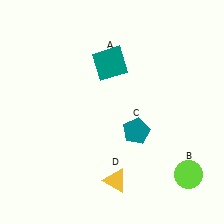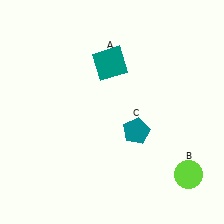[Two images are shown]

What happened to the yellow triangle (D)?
The yellow triangle (D) was removed in Image 2. It was in the bottom-right area of Image 1.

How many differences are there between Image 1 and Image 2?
There is 1 difference between the two images.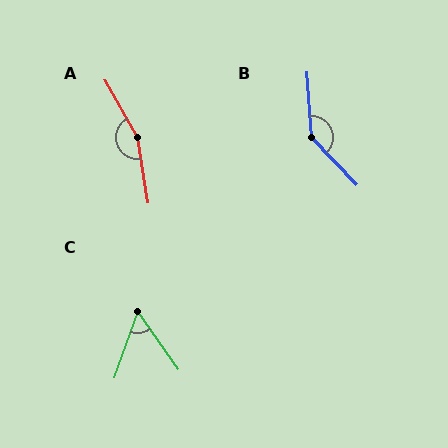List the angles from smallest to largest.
C (55°), B (140°), A (160°).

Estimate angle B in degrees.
Approximately 140 degrees.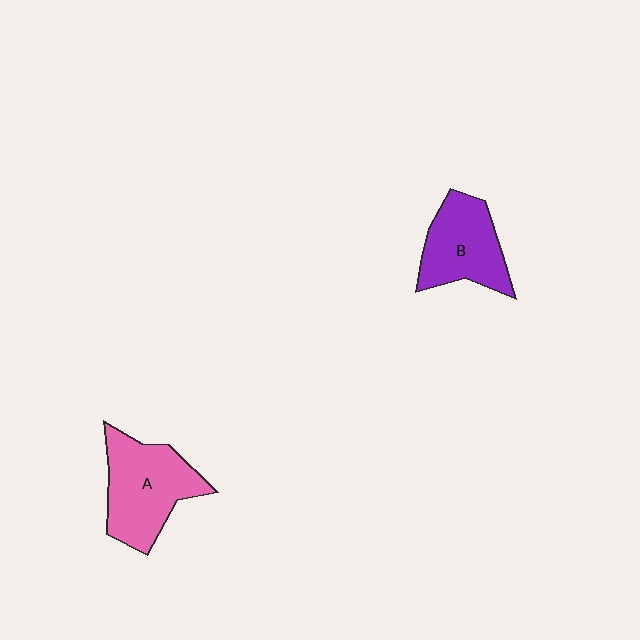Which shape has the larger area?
Shape A (pink).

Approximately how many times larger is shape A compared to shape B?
Approximately 1.2 times.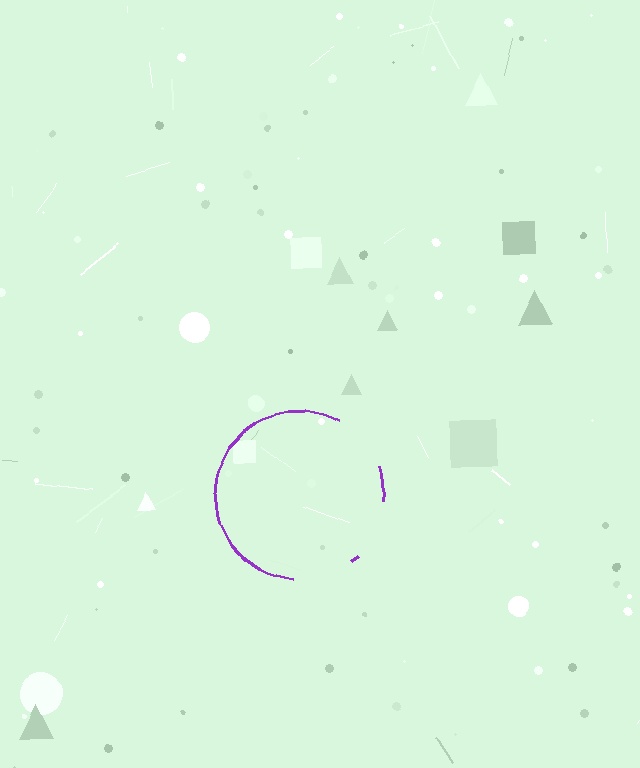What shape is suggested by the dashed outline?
The dashed outline suggests a circle.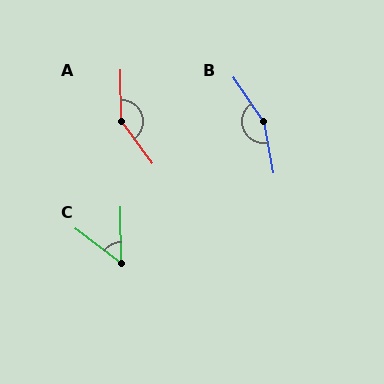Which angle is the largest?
B, at approximately 157 degrees.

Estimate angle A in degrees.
Approximately 145 degrees.